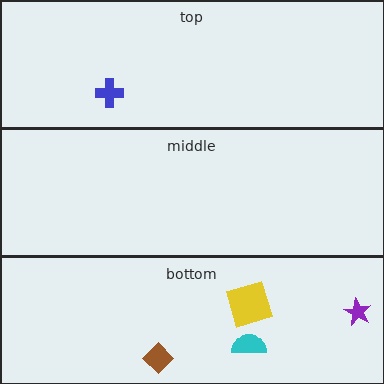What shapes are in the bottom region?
The cyan semicircle, the brown diamond, the purple star, the yellow square.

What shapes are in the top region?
The blue cross.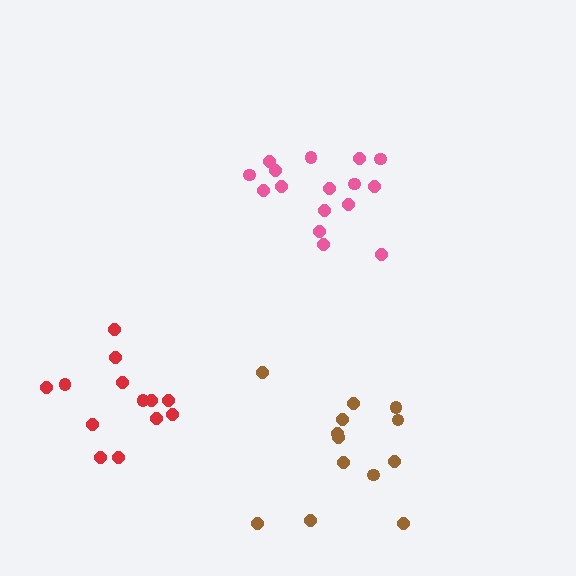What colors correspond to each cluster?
The clusters are colored: pink, brown, red.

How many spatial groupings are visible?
There are 3 spatial groupings.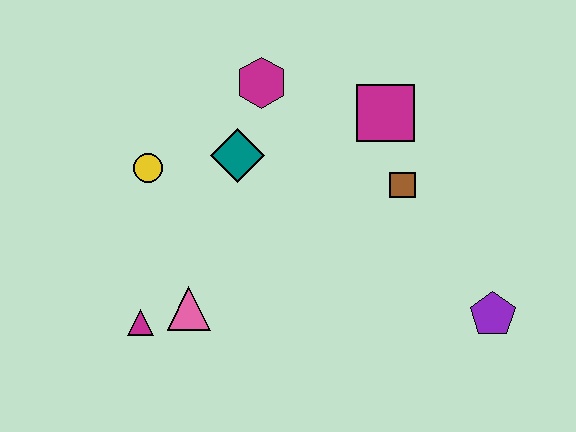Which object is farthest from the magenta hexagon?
The purple pentagon is farthest from the magenta hexagon.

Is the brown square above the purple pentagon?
Yes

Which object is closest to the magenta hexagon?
The teal diamond is closest to the magenta hexagon.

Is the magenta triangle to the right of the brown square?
No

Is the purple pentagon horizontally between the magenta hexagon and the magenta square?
No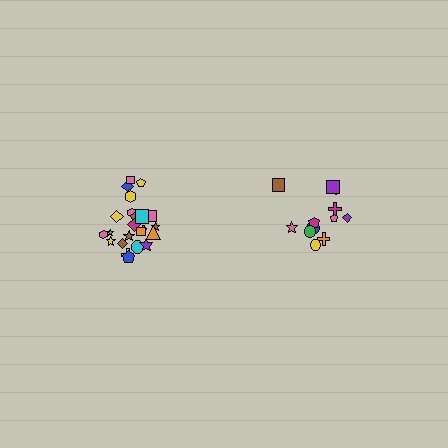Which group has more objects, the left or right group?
The left group.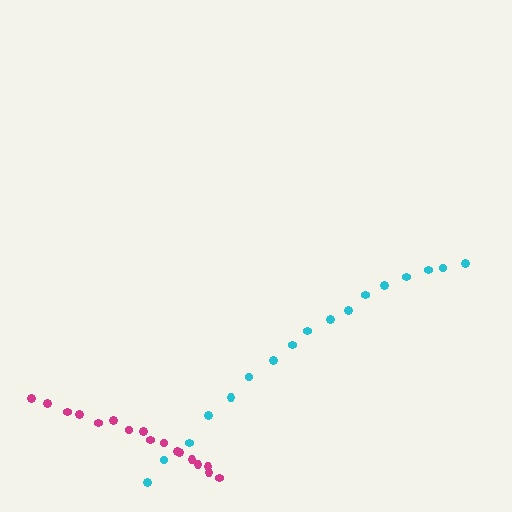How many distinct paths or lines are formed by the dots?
There are 2 distinct paths.